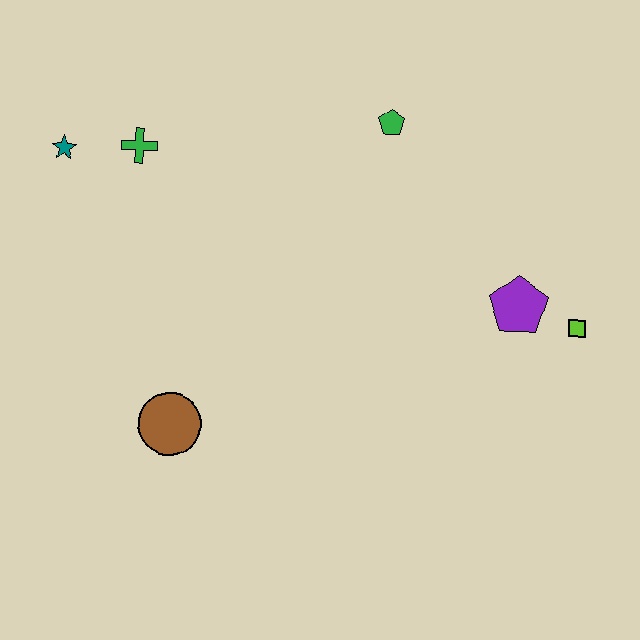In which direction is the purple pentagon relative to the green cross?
The purple pentagon is to the right of the green cross.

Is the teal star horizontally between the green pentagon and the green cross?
No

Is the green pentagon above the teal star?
Yes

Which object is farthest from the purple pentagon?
The teal star is farthest from the purple pentagon.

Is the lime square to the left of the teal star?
No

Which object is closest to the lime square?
The purple pentagon is closest to the lime square.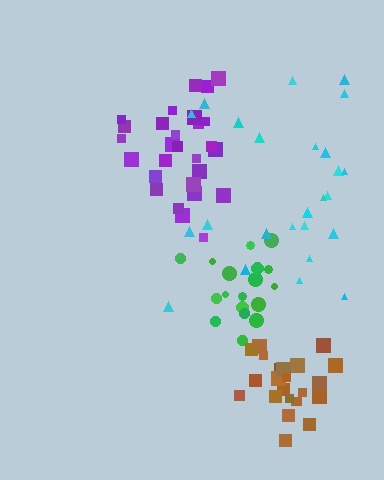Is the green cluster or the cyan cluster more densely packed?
Green.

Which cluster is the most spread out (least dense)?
Cyan.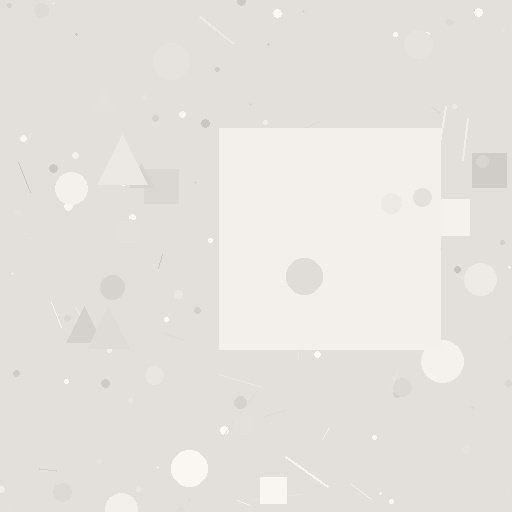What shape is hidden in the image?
A square is hidden in the image.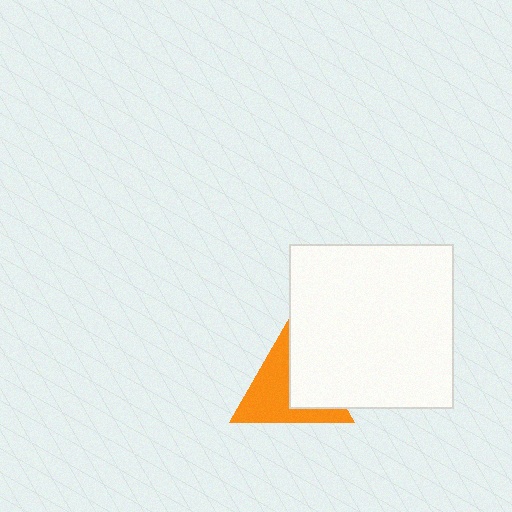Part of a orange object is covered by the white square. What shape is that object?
It is a triangle.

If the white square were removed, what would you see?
You would see the complete orange triangle.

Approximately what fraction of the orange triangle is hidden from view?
Roughly 41% of the orange triangle is hidden behind the white square.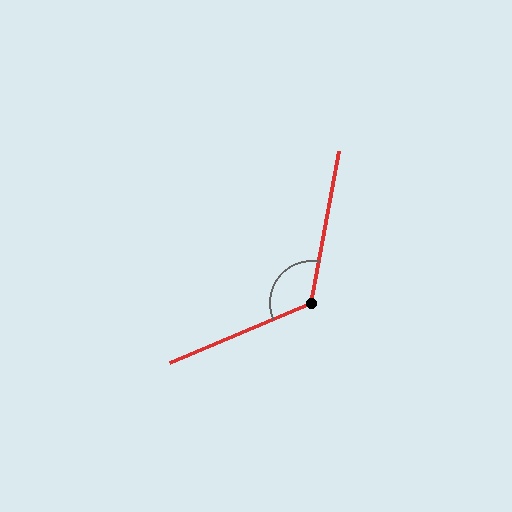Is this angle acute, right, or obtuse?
It is obtuse.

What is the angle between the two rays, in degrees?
Approximately 123 degrees.